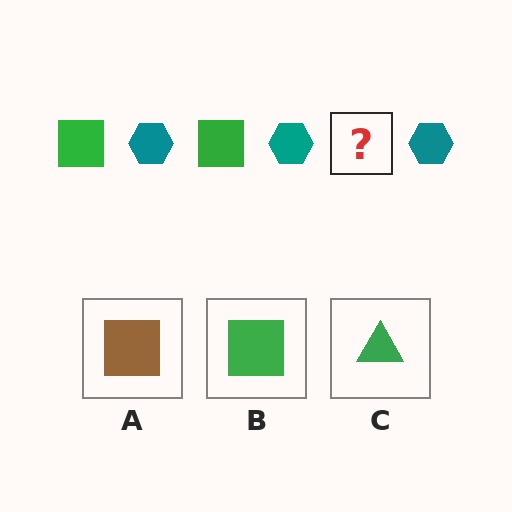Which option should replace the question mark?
Option B.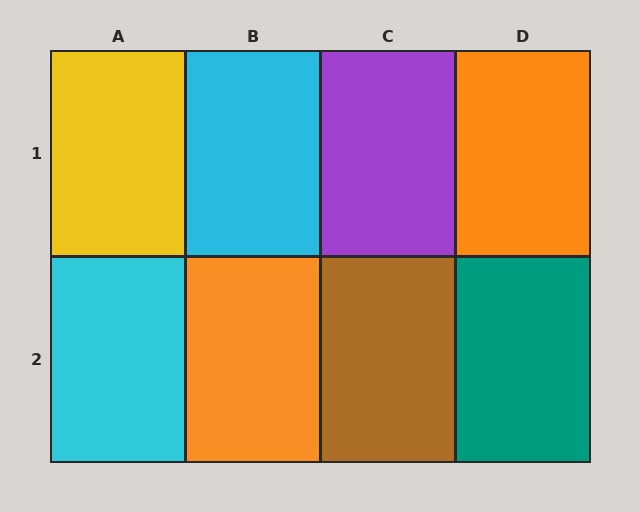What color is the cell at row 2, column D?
Teal.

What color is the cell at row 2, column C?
Brown.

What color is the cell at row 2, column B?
Orange.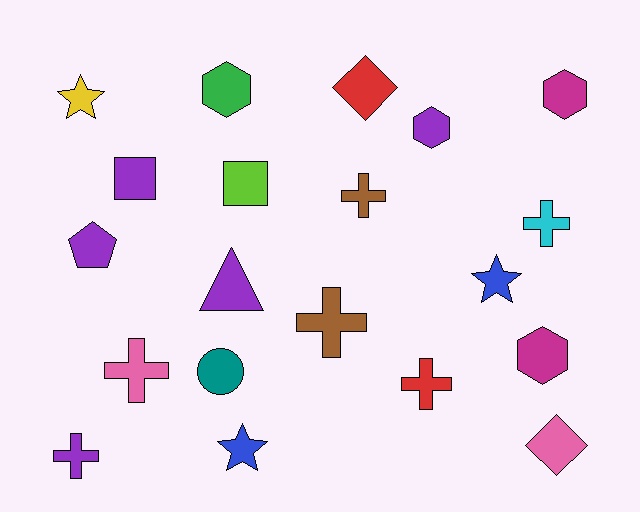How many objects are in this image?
There are 20 objects.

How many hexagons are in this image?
There are 4 hexagons.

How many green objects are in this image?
There is 1 green object.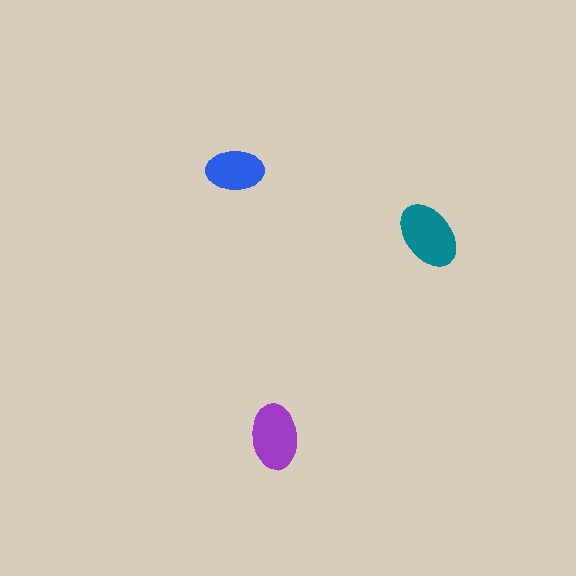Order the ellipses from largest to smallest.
the teal one, the purple one, the blue one.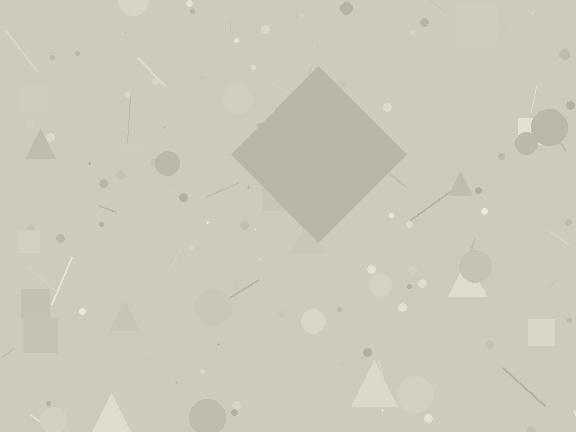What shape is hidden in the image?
A diamond is hidden in the image.